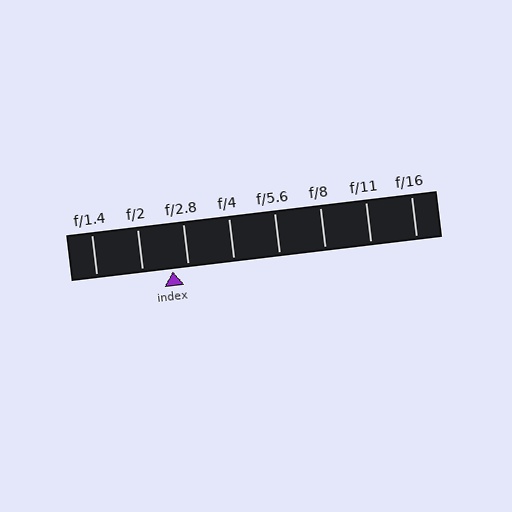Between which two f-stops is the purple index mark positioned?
The index mark is between f/2 and f/2.8.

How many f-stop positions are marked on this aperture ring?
There are 8 f-stop positions marked.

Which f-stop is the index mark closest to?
The index mark is closest to f/2.8.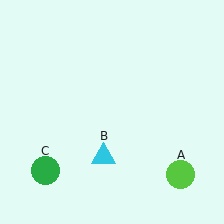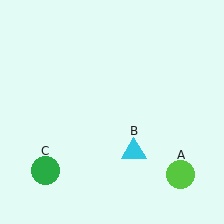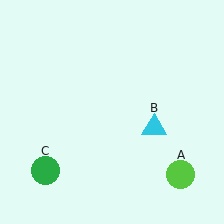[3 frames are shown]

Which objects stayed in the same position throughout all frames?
Lime circle (object A) and green circle (object C) remained stationary.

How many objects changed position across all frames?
1 object changed position: cyan triangle (object B).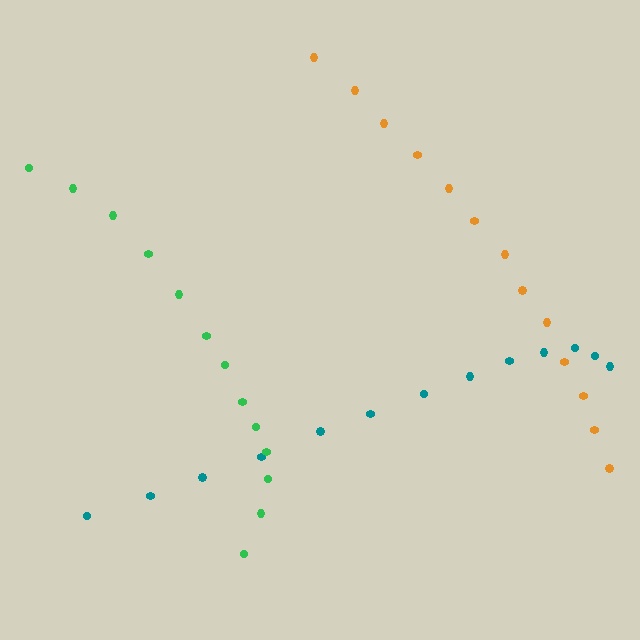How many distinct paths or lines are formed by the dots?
There are 3 distinct paths.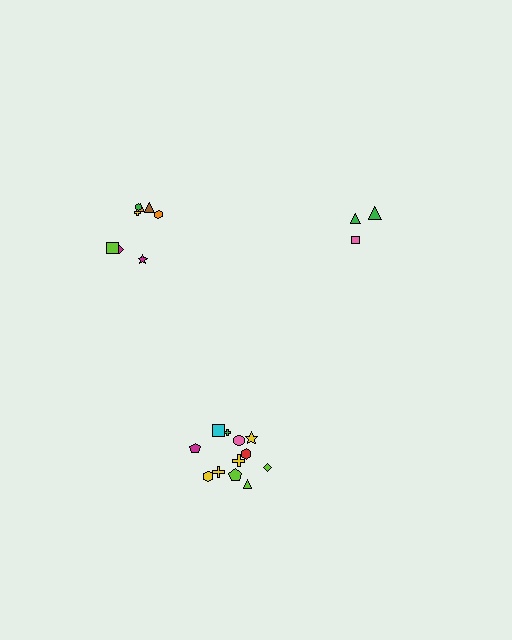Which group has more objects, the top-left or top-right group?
The top-left group.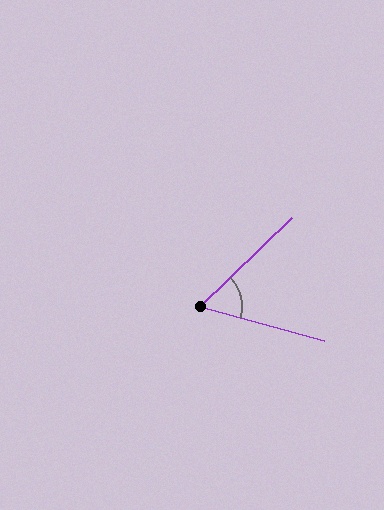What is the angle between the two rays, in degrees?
Approximately 59 degrees.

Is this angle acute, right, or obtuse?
It is acute.